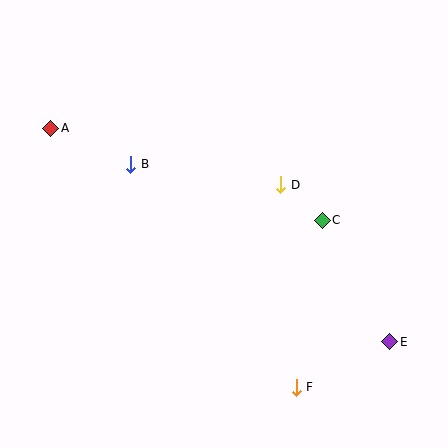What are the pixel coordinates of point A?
Point A is at (51, 128).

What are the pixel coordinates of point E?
Point E is at (390, 342).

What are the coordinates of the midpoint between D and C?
The midpoint between D and C is at (302, 203).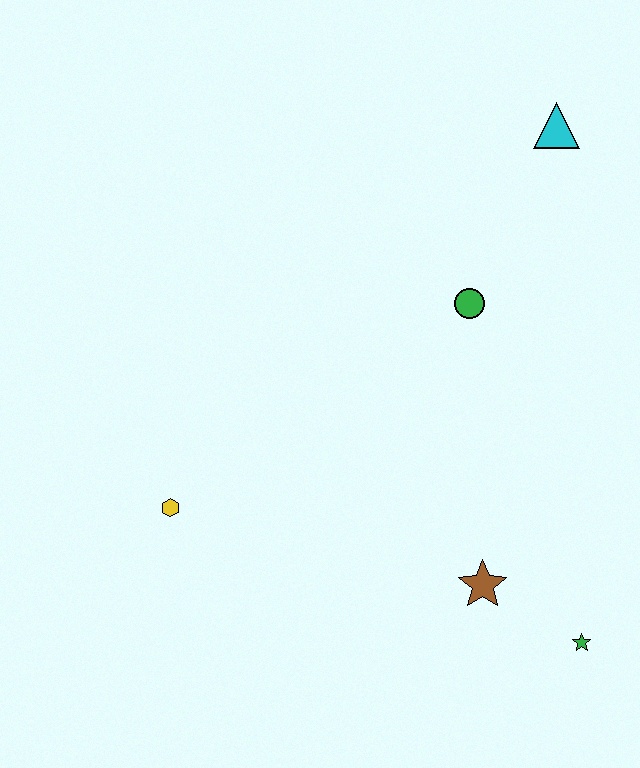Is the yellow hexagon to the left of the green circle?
Yes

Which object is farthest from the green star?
The cyan triangle is farthest from the green star.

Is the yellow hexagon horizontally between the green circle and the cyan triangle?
No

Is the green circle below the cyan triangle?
Yes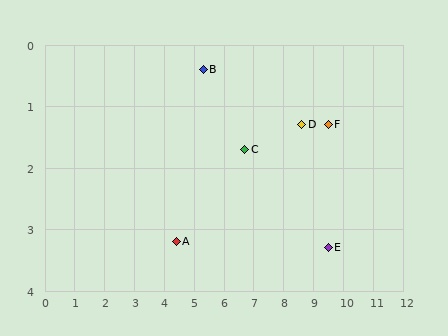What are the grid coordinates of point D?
Point D is at approximately (8.6, 1.3).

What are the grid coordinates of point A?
Point A is at approximately (4.4, 3.2).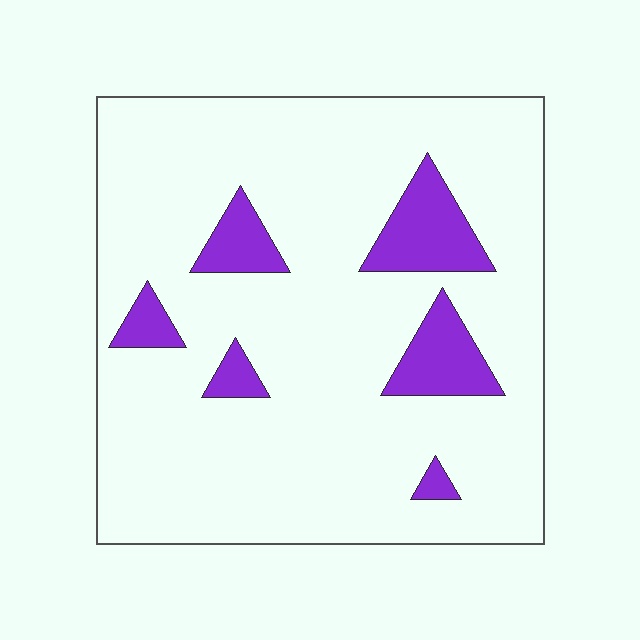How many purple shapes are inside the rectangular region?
6.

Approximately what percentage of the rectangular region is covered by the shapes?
Approximately 15%.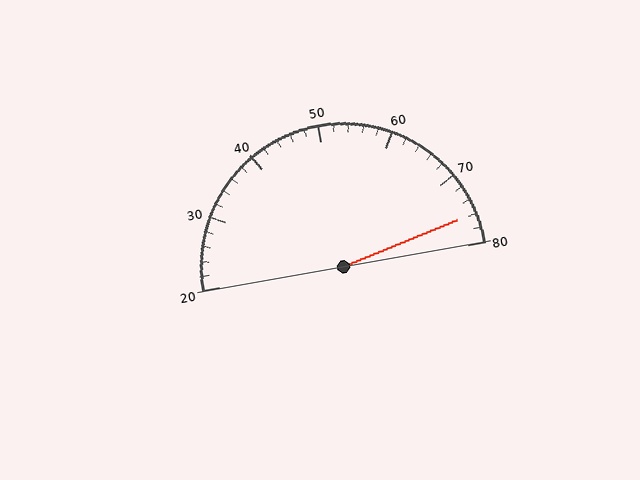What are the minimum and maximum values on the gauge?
The gauge ranges from 20 to 80.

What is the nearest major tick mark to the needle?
The nearest major tick mark is 80.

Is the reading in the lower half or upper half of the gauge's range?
The reading is in the upper half of the range (20 to 80).